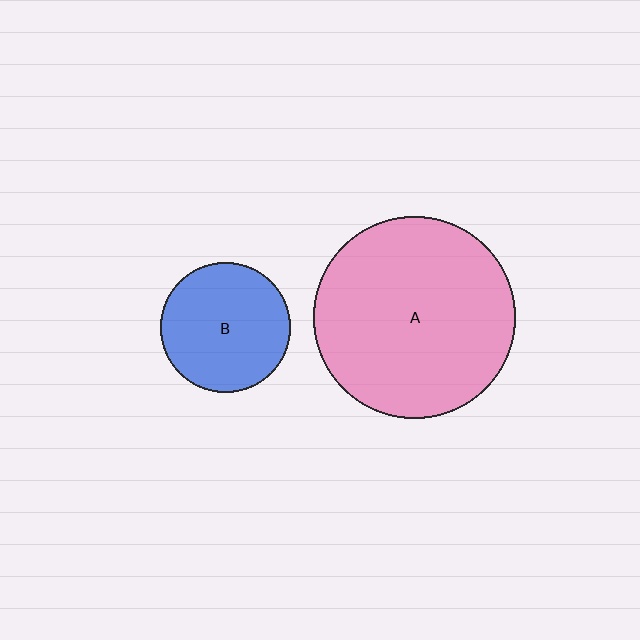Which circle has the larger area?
Circle A (pink).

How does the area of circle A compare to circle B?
Approximately 2.4 times.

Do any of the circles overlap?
No, none of the circles overlap.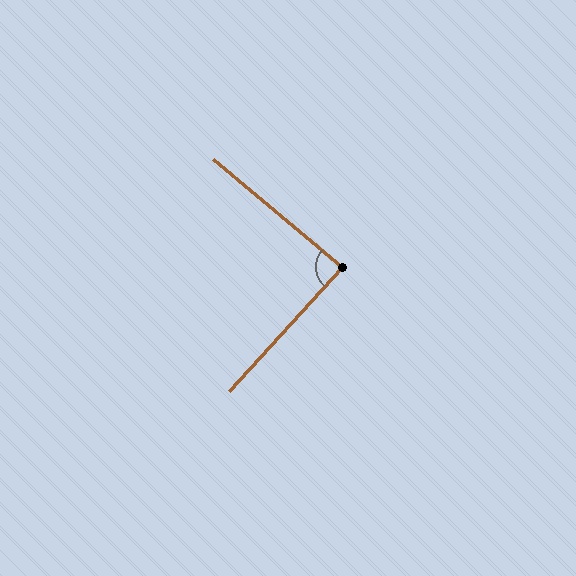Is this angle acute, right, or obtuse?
It is approximately a right angle.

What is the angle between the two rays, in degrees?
Approximately 88 degrees.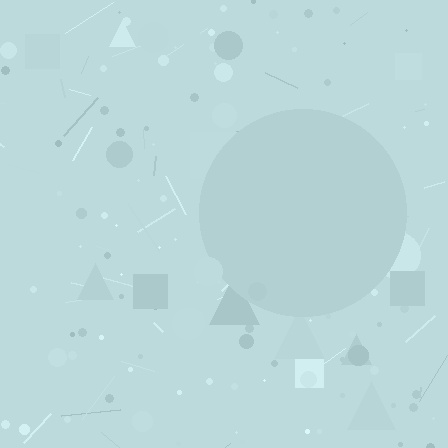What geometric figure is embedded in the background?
A circle is embedded in the background.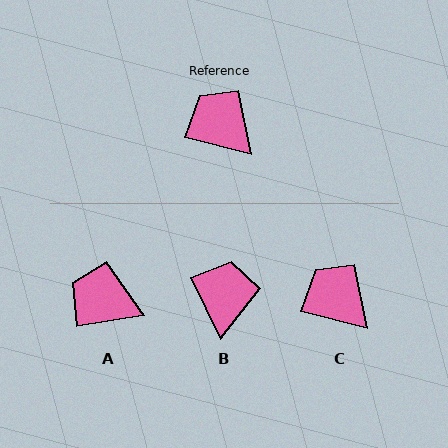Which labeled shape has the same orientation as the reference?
C.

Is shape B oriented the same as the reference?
No, it is off by about 50 degrees.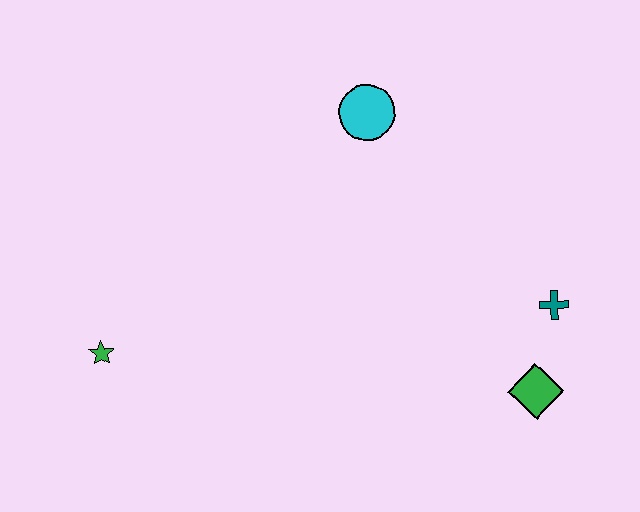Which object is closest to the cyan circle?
The teal cross is closest to the cyan circle.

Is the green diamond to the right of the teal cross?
No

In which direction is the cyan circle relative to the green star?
The cyan circle is to the right of the green star.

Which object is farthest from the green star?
The teal cross is farthest from the green star.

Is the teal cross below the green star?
No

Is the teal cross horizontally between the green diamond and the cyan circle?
No